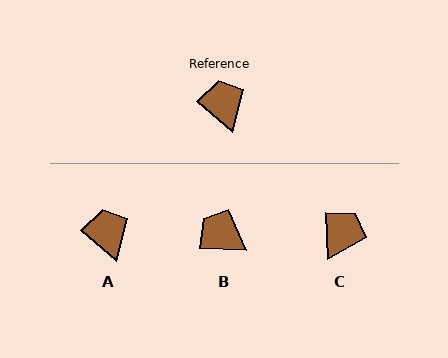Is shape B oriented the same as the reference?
No, it is off by about 38 degrees.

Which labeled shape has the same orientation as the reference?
A.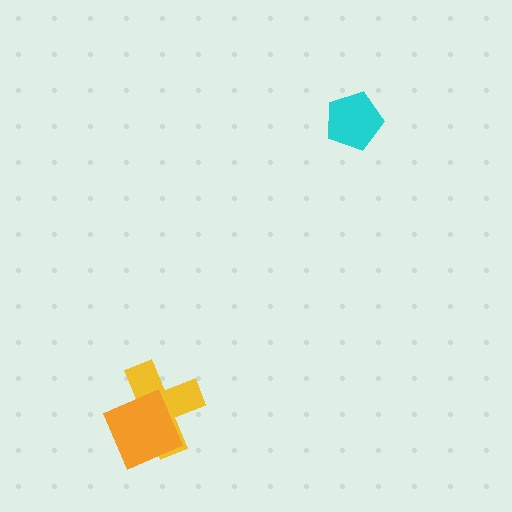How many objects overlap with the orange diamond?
1 object overlaps with the orange diamond.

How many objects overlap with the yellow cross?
1 object overlaps with the yellow cross.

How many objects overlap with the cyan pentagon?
0 objects overlap with the cyan pentagon.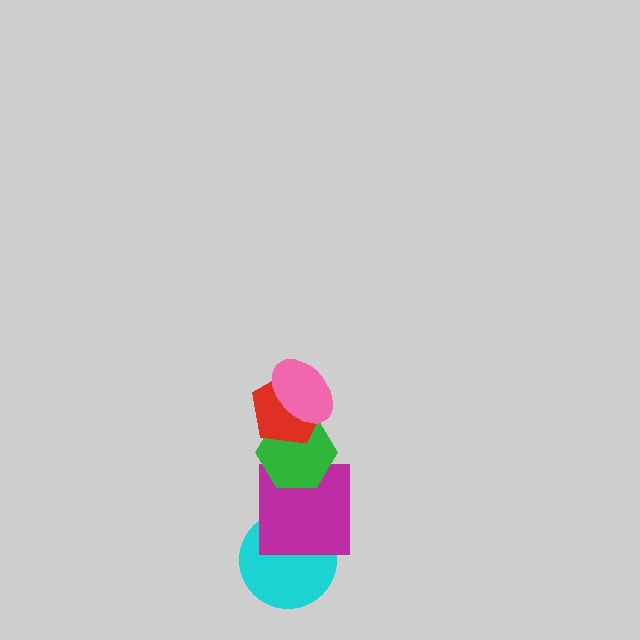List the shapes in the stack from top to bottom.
From top to bottom: the pink ellipse, the red pentagon, the green hexagon, the magenta square, the cyan circle.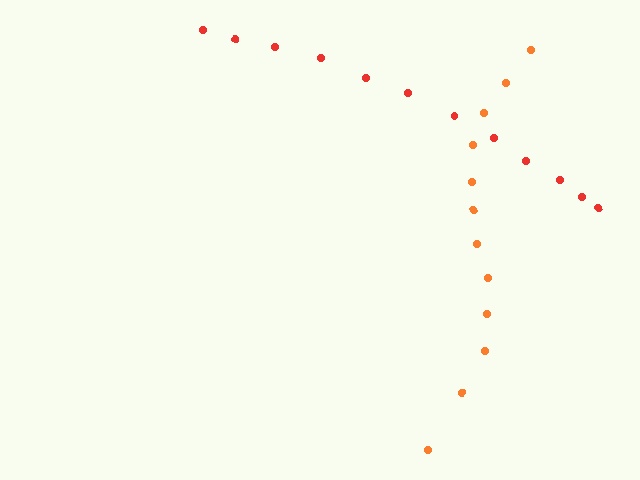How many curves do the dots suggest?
There are 2 distinct paths.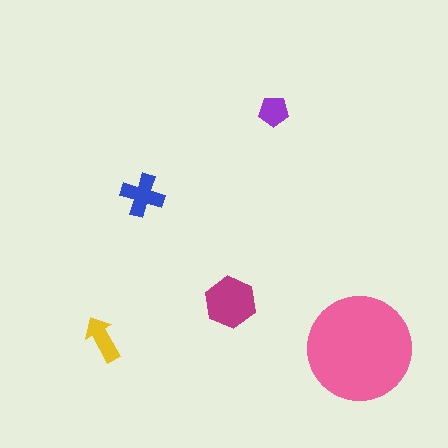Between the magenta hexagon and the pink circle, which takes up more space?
The pink circle.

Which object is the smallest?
The purple pentagon.